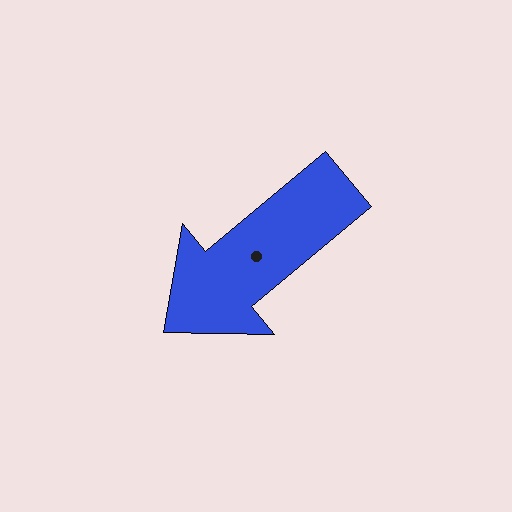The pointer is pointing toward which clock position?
Roughly 8 o'clock.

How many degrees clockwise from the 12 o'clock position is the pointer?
Approximately 230 degrees.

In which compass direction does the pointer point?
Southwest.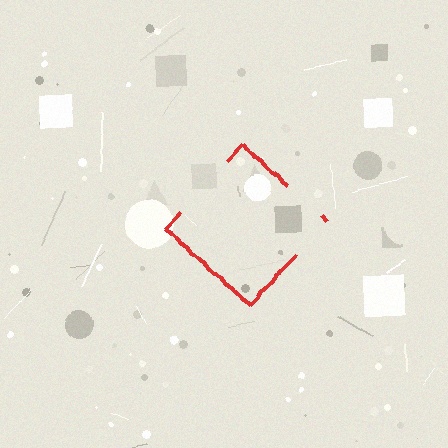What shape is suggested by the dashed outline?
The dashed outline suggests a diamond.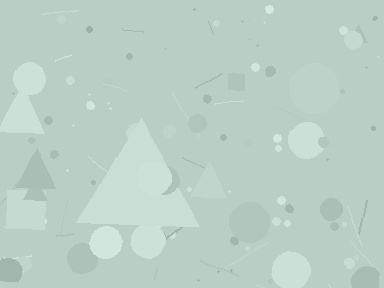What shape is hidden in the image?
A triangle is hidden in the image.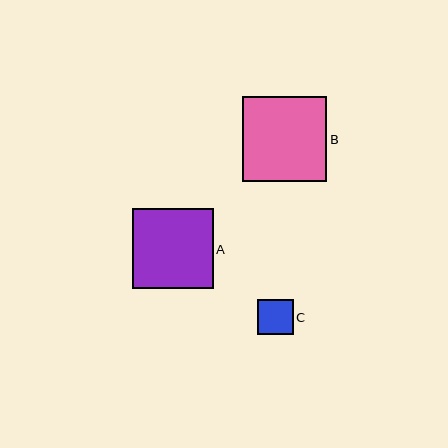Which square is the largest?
Square B is the largest with a size of approximately 84 pixels.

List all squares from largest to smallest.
From largest to smallest: B, A, C.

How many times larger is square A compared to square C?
Square A is approximately 2.3 times the size of square C.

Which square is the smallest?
Square C is the smallest with a size of approximately 35 pixels.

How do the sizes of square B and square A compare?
Square B and square A are approximately the same size.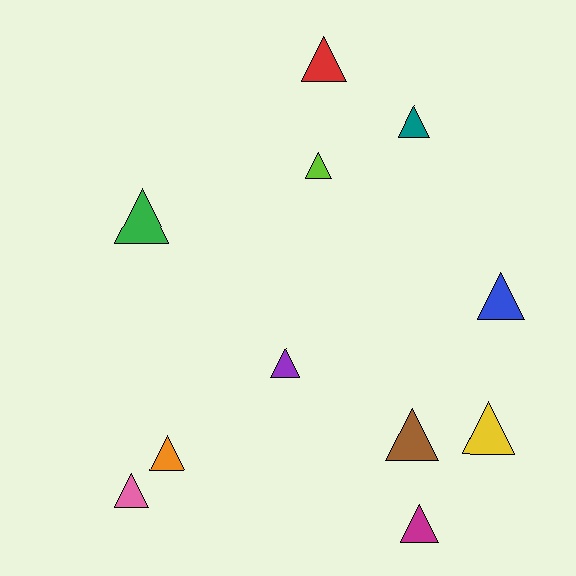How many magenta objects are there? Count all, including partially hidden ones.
There is 1 magenta object.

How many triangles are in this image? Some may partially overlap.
There are 11 triangles.